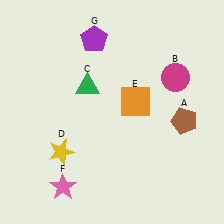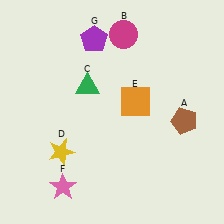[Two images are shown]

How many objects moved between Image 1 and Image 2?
1 object moved between the two images.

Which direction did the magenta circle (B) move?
The magenta circle (B) moved left.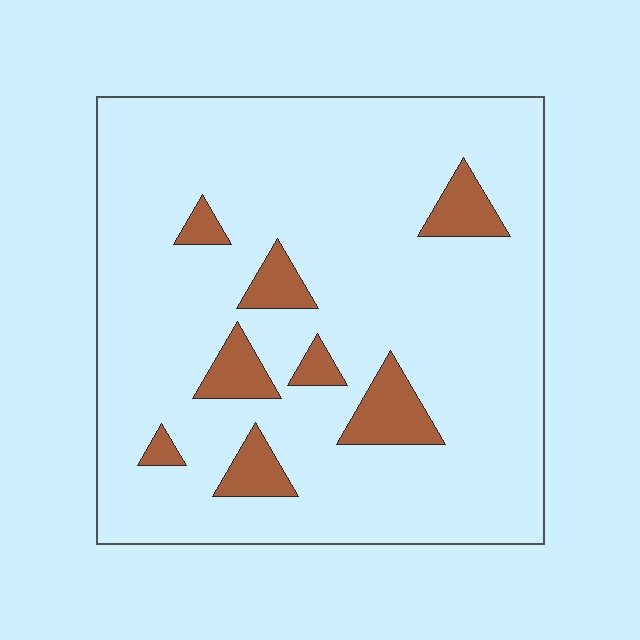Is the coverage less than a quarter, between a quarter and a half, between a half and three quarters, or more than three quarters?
Less than a quarter.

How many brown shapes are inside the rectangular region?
8.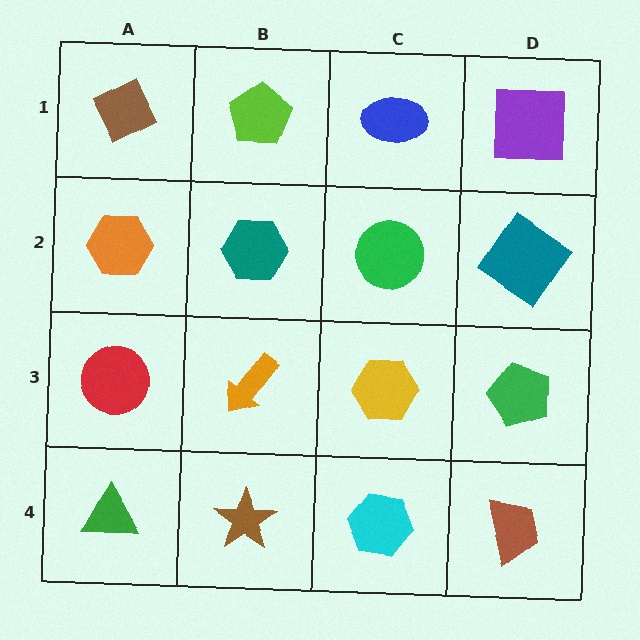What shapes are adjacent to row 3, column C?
A green circle (row 2, column C), a cyan hexagon (row 4, column C), an orange arrow (row 3, column B), a green pentagon (row 3, column D).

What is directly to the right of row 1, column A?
A lime pentagon.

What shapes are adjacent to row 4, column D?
A green pentagon (row 3, column D), a cyan hexagon (row 4, column C).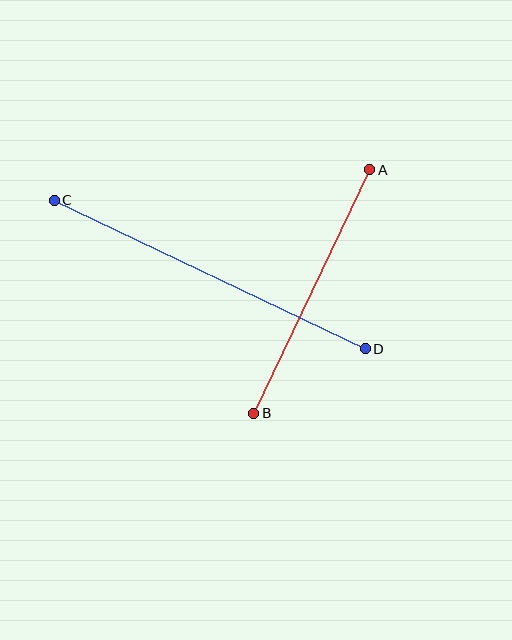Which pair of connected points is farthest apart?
Points C and D are farthest apart.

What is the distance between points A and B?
The distance is approximately 270 pixels.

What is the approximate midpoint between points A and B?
The midpoint is at approximately (312, 291) pixels.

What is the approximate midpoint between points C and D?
The midpoint is at approximately (210, 274) pixels.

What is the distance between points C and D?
The distance is approximately 345 pixels.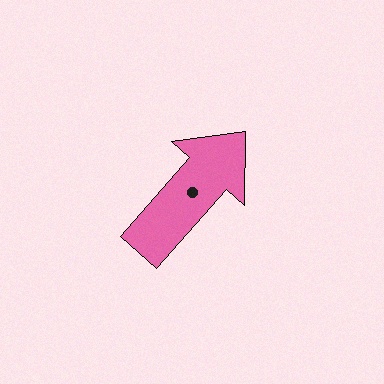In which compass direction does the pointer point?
Northeast.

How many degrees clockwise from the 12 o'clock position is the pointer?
Approximately 41 degrees.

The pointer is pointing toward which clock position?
Roughly 1 o'clock.